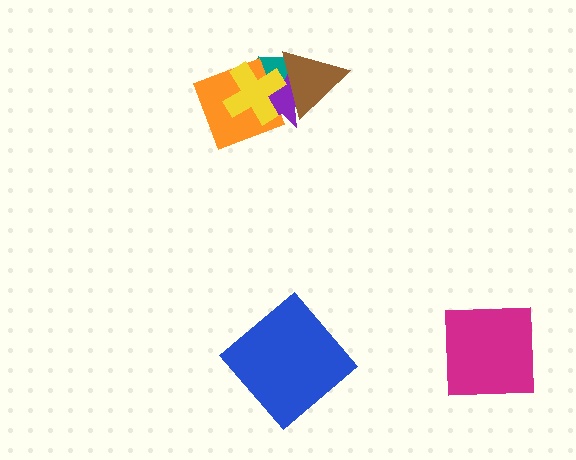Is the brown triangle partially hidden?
No, no other shape covers it.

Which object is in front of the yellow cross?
The brown triangle is in front of the yellow cross.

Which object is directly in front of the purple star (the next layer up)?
The yellow cross is directly in front of the purple star.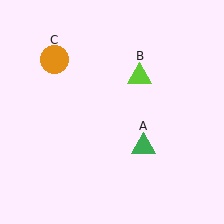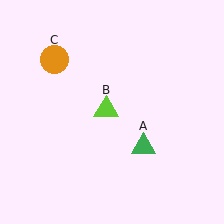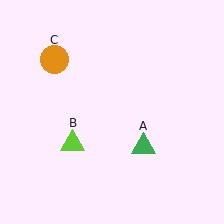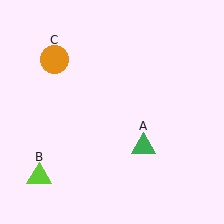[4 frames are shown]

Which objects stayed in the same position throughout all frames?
Green triangle (object A) and orange circle (object C) remained stationary.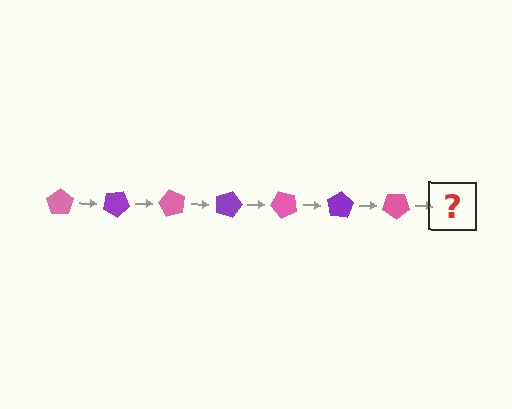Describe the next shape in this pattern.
It should be a purple pentagon, rotated 210 degrees from the start.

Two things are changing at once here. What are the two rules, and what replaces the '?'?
The two rules are that it rotates 30 degrees each step and the color cycles through pink and purple. The '?' should be a purple pentagon, rotated 210 degrees from the start.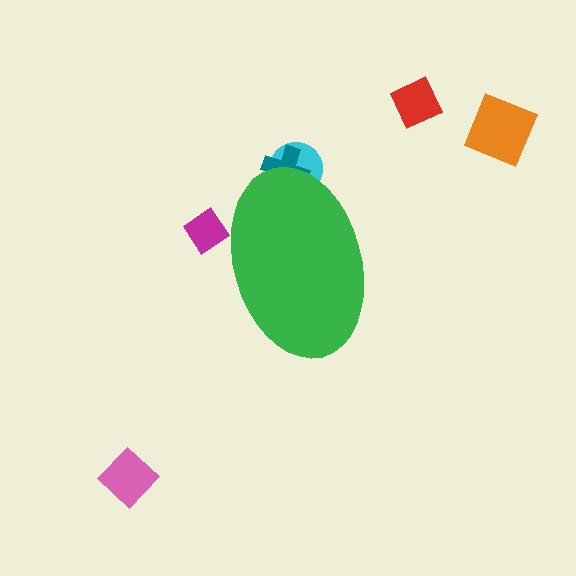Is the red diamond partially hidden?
No, the red diamond is fully visible.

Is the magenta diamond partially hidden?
Yes, the magenta diamond is partially hidden behind the green ellipse.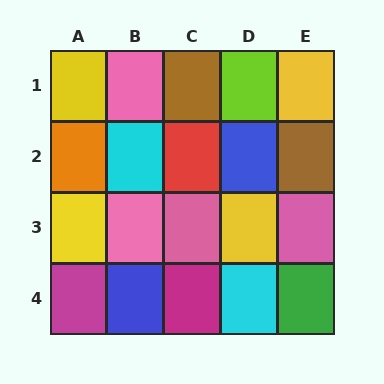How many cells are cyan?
2 cells are cyan.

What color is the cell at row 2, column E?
Brown.